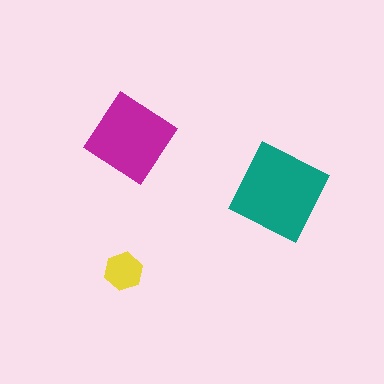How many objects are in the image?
There are 3 objects in the image.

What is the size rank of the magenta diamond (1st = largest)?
2nd.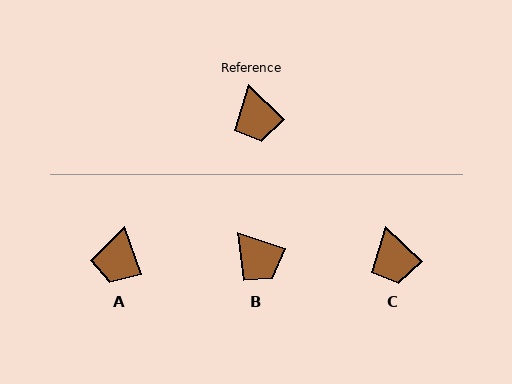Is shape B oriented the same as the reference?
No, it is off by about 25 degrees.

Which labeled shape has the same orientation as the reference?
C.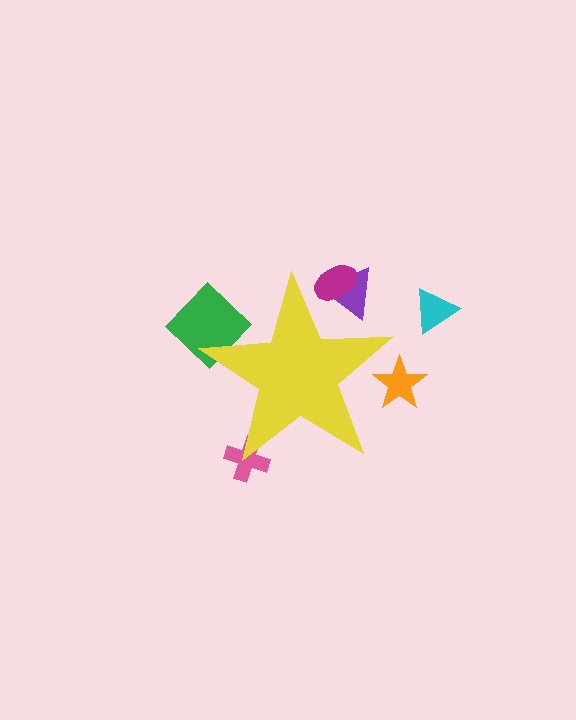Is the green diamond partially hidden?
Yes, the green diamond is partially hidden behind the yellow star.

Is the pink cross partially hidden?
Yes, the pink cross is partially hidden behind the yellow star.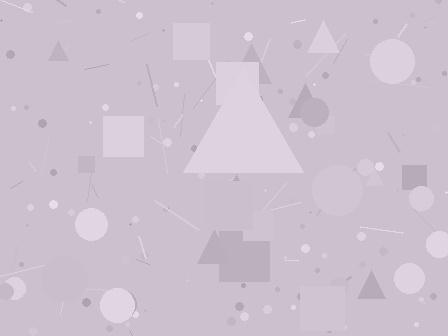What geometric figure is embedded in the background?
A triangle is embedded in the background.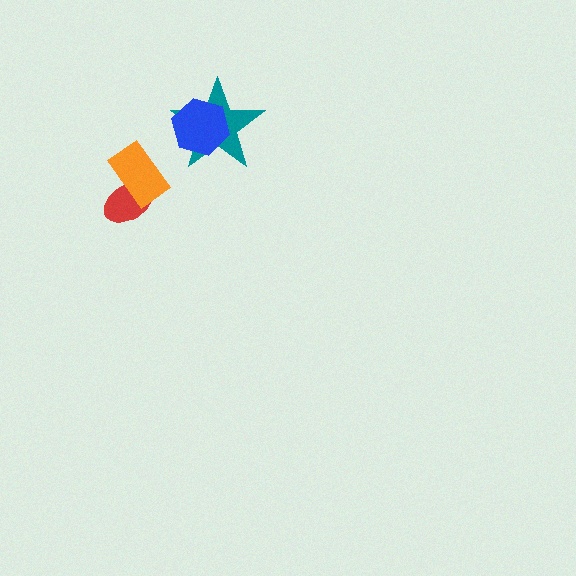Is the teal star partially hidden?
Yes, it is partially covered by another shape.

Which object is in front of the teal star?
The blue hexagon is in front of the teal star.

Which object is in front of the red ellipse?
The orange rectangle is in front of the red ellipse.